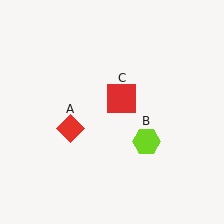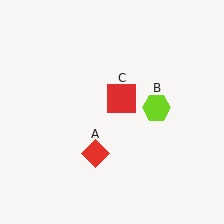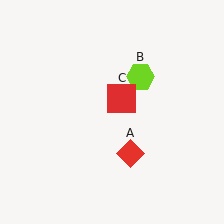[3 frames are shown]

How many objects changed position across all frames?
2 objects changed position: red diamond (object A), lime hexagon (object B).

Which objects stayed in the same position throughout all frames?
Red square (object C) remained stationary.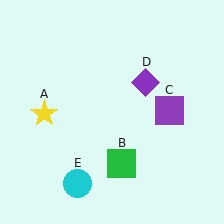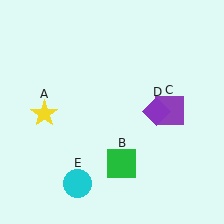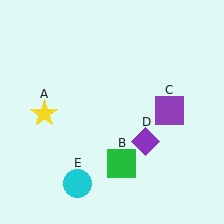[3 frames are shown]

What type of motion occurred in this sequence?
The purple diamond (object D) rotated clockwise around the center of the scene.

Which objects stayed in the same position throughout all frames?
Yellow star (object A) and green square (object B) and purple square (object C) and cyan circle (object E) remained stationary.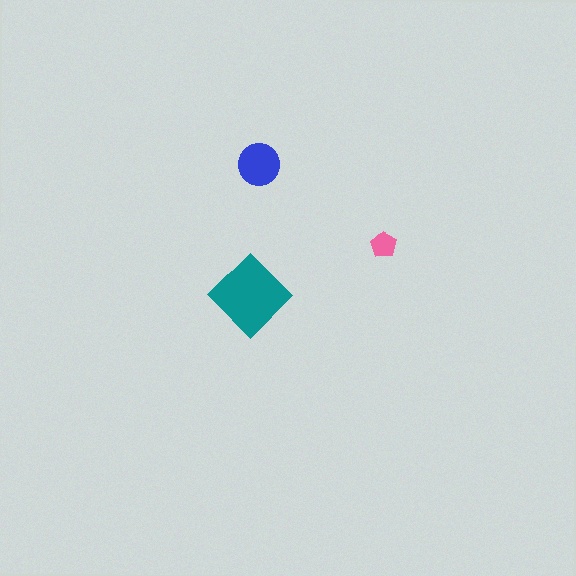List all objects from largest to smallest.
The teal diamond, the blue circle, the pink pentagon.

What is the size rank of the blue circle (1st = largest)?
2nd.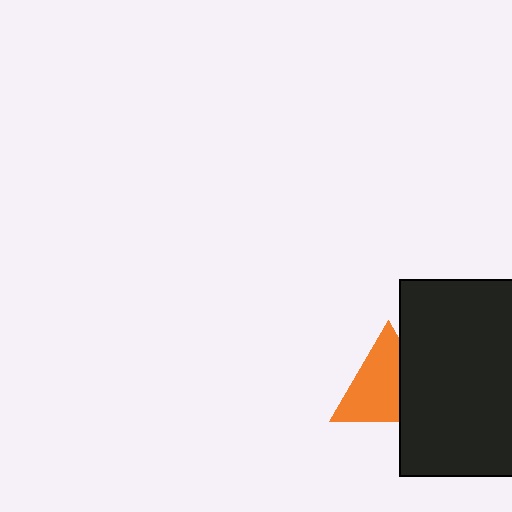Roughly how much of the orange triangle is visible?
Most of it is visible (roughly 67%).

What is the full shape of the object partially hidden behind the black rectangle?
The partially hidden object is an orange triangle.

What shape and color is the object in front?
The object in front is a black rectangle.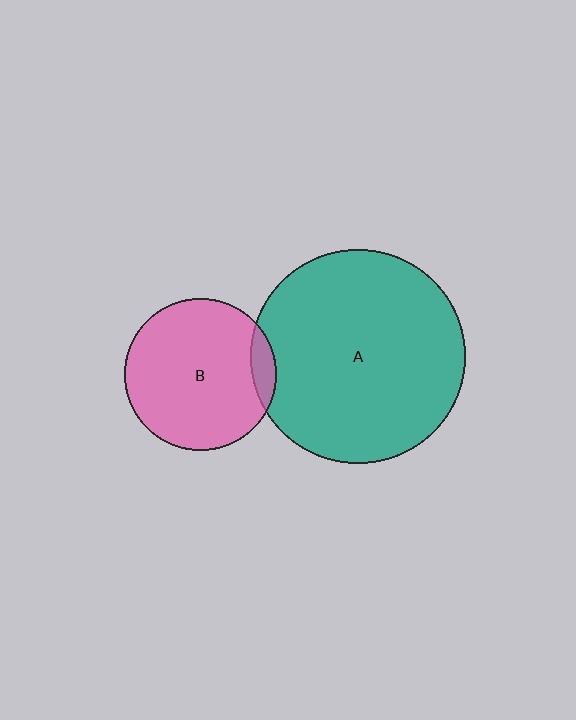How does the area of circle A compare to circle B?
Approximately 2.0 times.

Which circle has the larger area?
Circle A (teal).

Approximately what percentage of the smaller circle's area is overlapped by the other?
Approximately 10%.